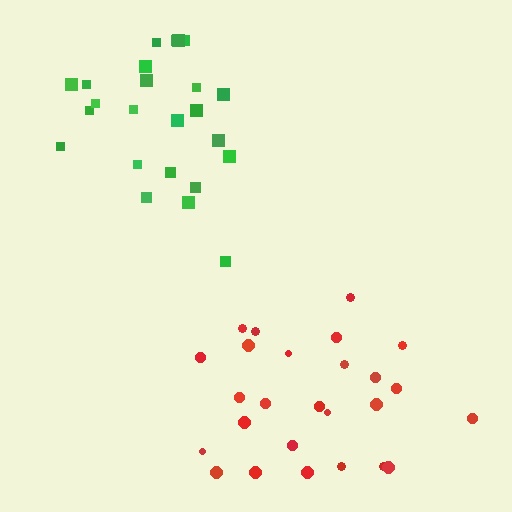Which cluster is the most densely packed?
Green.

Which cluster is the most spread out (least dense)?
Red.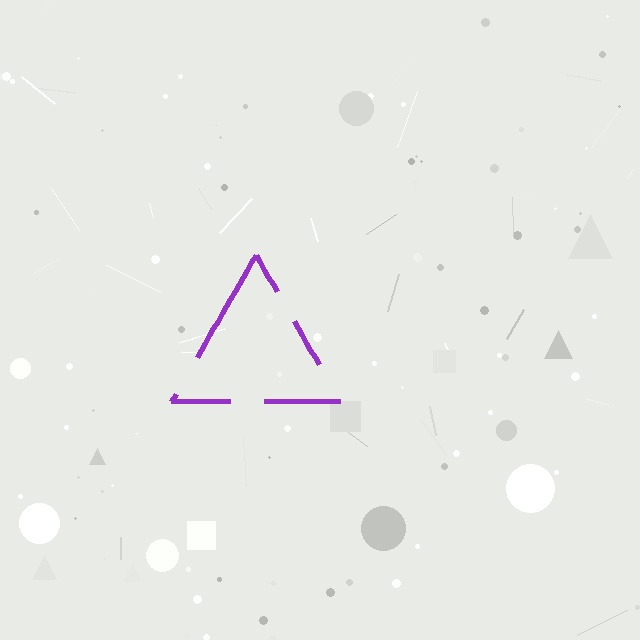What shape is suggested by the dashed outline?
The dashed outline suggests a triangle.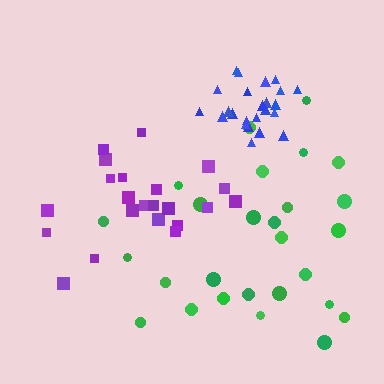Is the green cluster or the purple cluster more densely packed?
Purple.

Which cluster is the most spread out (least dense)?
Green.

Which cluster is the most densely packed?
Blue.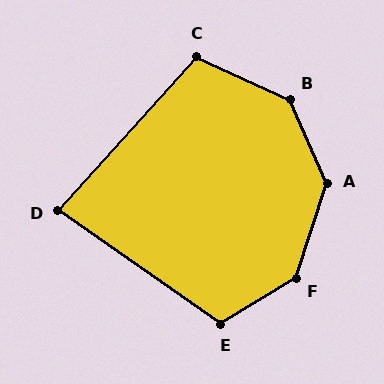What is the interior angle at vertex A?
Approximately 139 degrees (obtuse).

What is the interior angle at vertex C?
Approximately 108 degrees (obtuse).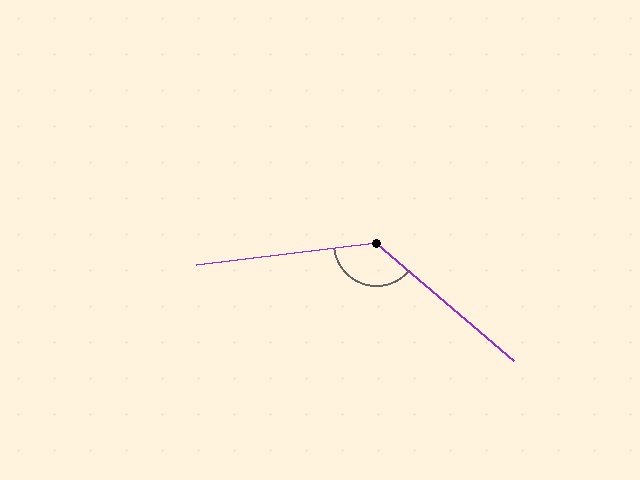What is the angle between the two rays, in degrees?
Approximately 133 degrees.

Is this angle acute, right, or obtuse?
It is obtuse.